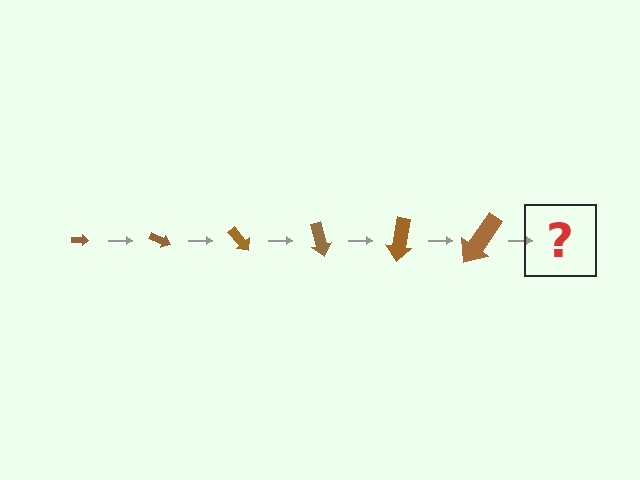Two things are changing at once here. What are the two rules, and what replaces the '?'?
The two rules are that the arrow grows larger each step and it rotates 25 degrees each step. The '?' should be an arrow, larger than the previous one and rotated 150 degrees from the start.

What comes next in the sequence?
The next element should be an arrow, larger than the previous one and rotated 150 degrees from the start.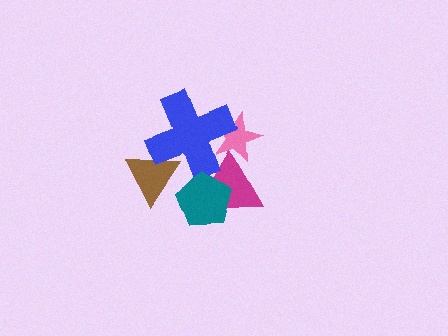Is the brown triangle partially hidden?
Yes, it is partially covered by another shape.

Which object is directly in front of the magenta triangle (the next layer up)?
The pink star is directly in front of the magenta triangle.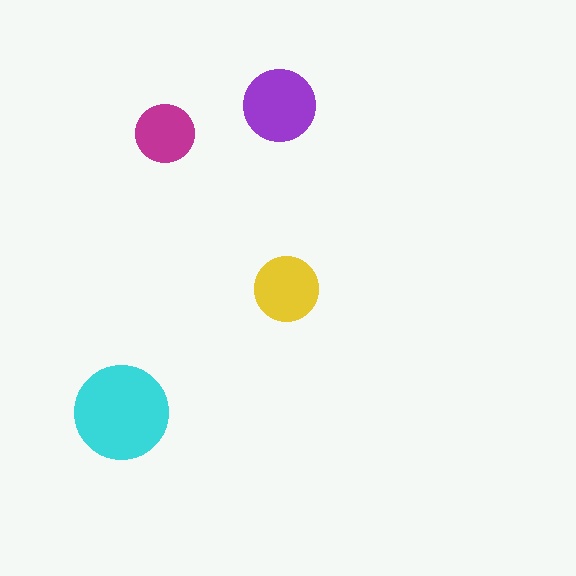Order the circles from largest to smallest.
the cyan one, the purple one, the yellow one, the magenta one.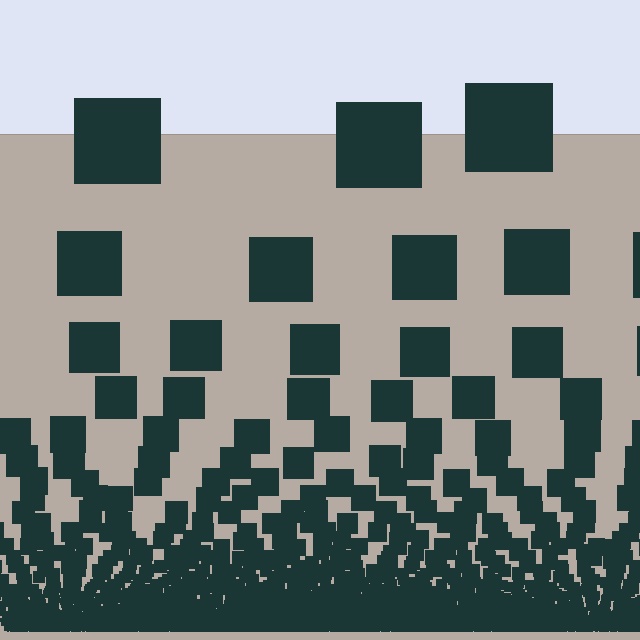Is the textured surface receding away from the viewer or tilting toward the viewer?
The surface appears to tilt toward the viewer. Texture elements get larger and sparser toward the top.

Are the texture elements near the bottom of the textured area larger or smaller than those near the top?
Smaller. The gradient is inverted — elements near the bottom are smaller and denser.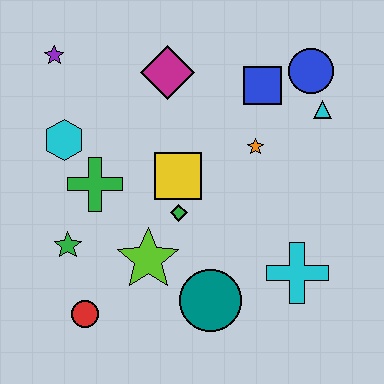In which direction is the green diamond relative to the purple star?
The green diamond is below the purple star.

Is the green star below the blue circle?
Yes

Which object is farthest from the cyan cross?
The purple star is farthest from the cyan cross.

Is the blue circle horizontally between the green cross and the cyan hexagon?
No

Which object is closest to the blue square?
The blue circle is closest to the blue square.